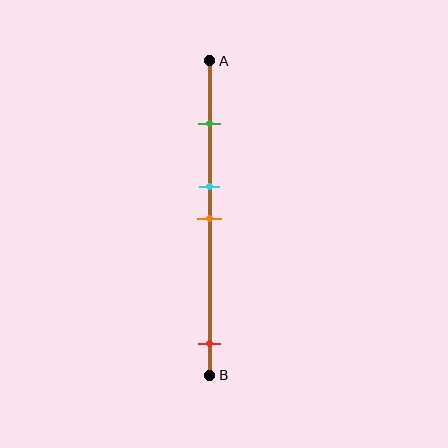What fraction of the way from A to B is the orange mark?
The orange mark is approximately 50% (0.5) of the way from A to B.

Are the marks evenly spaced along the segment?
No, the marks are not evenly spaced.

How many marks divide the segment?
There are 4 marks dividing the segment.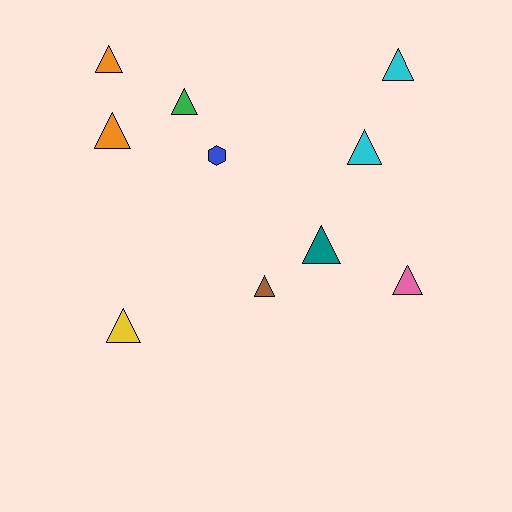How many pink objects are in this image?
There is 1 pink object.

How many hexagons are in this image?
There is 1 hexagon.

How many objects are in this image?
There are 10 objects.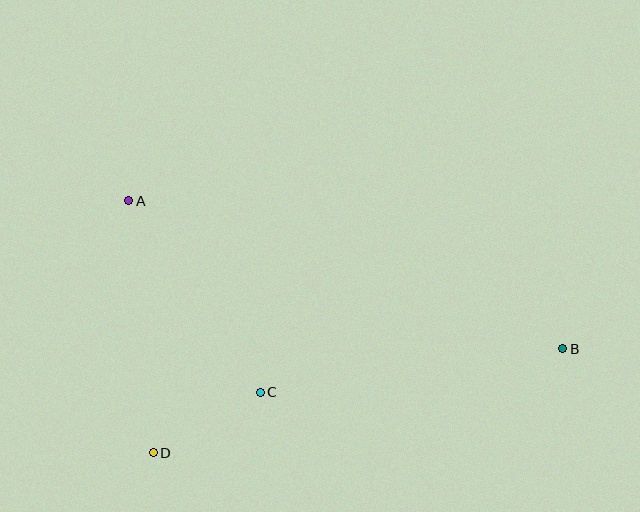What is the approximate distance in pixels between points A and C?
The distance between A and C is approximately 232 pixels.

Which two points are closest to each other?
Points C and D are closest to each other.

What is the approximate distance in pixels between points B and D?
The distance between B and D is approximately 423 pixels.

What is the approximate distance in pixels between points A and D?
The distance between A and D is approximately 254 pixels.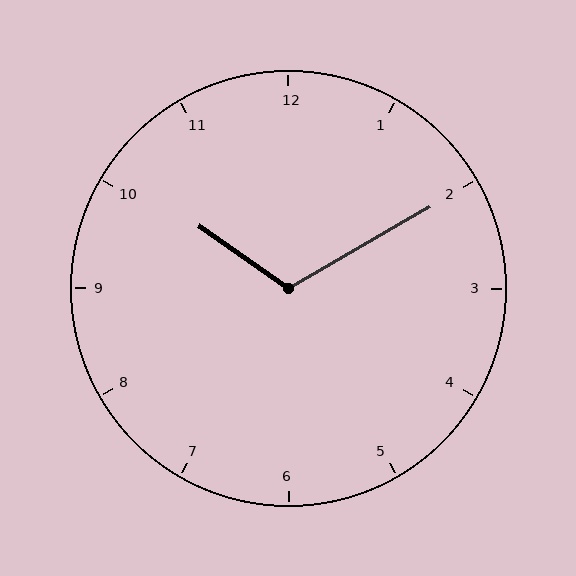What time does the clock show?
10:10.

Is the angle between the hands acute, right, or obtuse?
It is obtuse.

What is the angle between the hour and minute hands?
Approximately 115 degrees.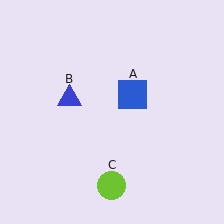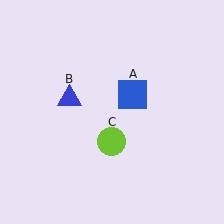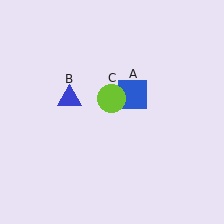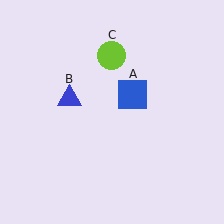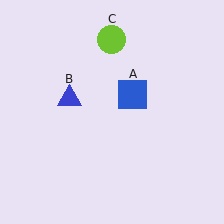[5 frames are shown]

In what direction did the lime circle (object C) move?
The lime circle (object C) moved up.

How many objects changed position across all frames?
1 object changed position: lime circle (object C).